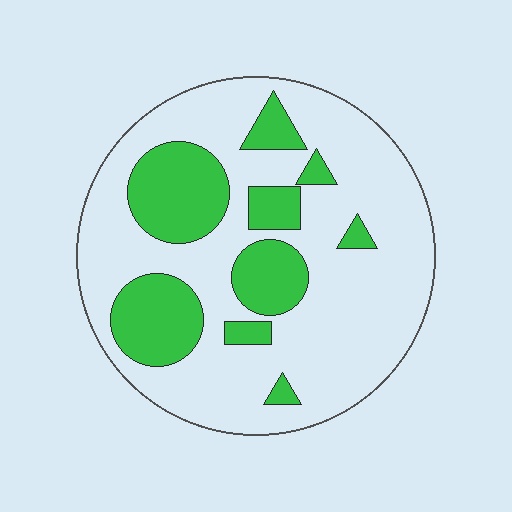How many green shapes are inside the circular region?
9.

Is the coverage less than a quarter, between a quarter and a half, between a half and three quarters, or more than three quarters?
Between a quarter and a half.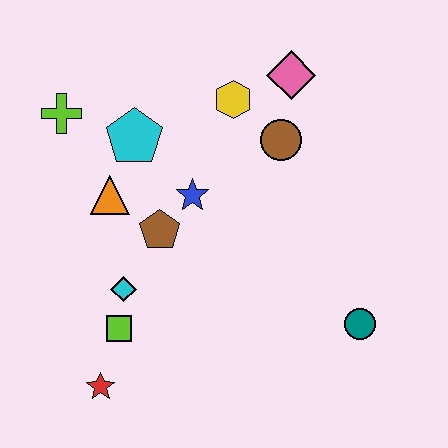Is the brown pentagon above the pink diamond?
No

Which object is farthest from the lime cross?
The teal circle is farthest from the lime cross.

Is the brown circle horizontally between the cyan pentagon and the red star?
No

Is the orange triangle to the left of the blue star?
Yes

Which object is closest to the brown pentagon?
The blue star is closest to the brown pentagon.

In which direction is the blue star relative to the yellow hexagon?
The blue star is below the yellow hexagon.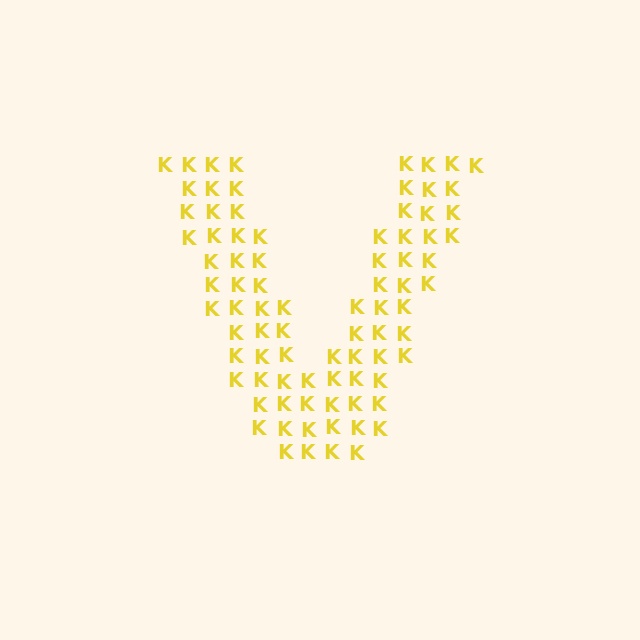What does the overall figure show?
The overall figure shows the letter V.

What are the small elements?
The small elements are letter K's.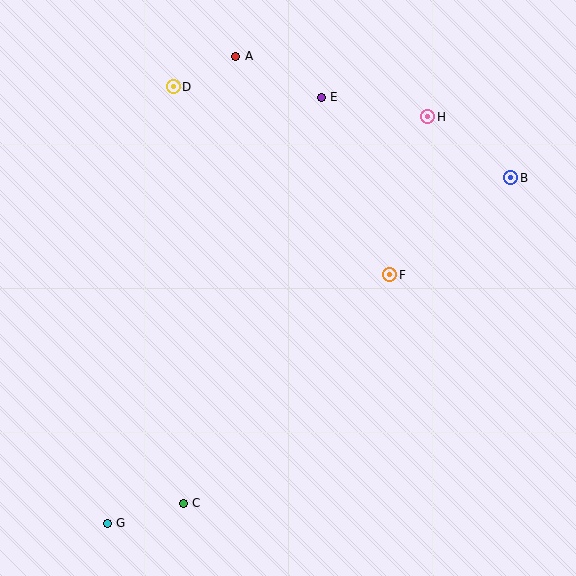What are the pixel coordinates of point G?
Point G is at (107, 523).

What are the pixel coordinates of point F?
Point F is at (390, 275).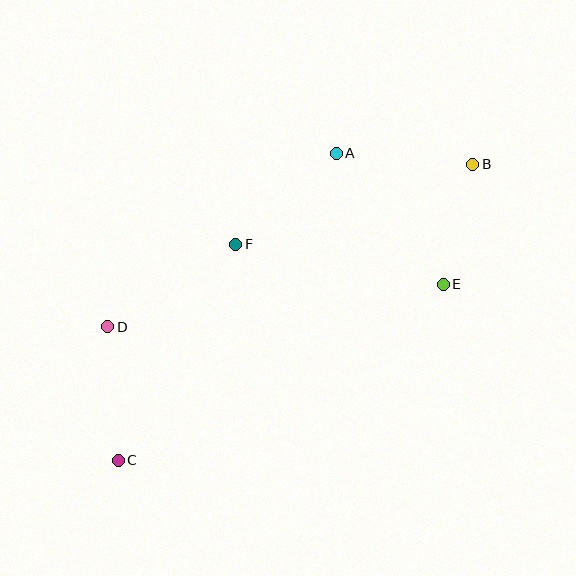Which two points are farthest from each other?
Points B and C are farthest from each other.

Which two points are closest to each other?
Points B and E are closest to each other.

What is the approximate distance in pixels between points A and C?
The distance between A and C is approximately 376 pixels.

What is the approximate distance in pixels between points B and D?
The distance between B and D is approximately 399 pixels.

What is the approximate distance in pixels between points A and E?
The distance between A and E is approximately 169 pixels.